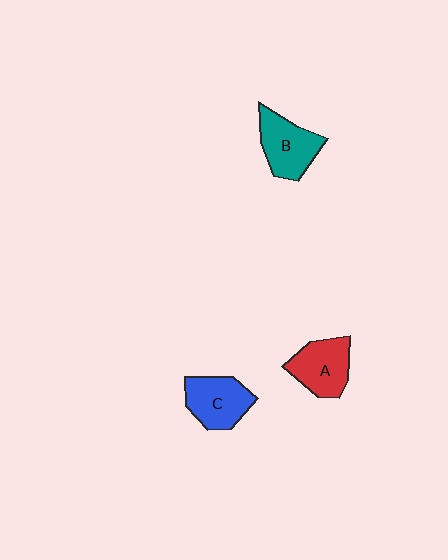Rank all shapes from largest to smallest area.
From largest to smallest: B (teal), C (blue), A (red).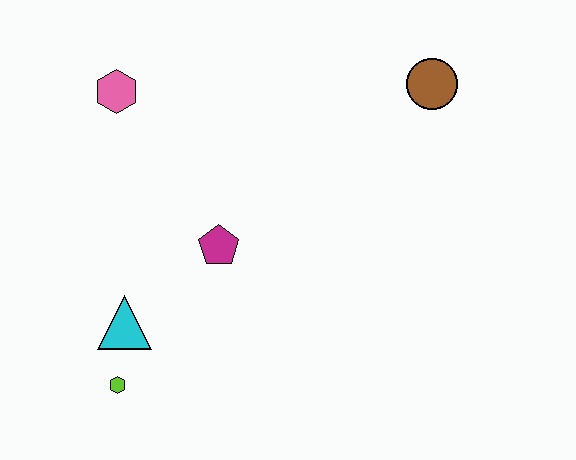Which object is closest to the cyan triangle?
The lime hexagon is closest to the cyan triangle.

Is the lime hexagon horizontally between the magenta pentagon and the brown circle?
No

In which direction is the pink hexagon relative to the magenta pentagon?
The pink hexagon is above the magenta pentagon.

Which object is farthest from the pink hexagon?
The brown circle is farthest from the pink hexagon.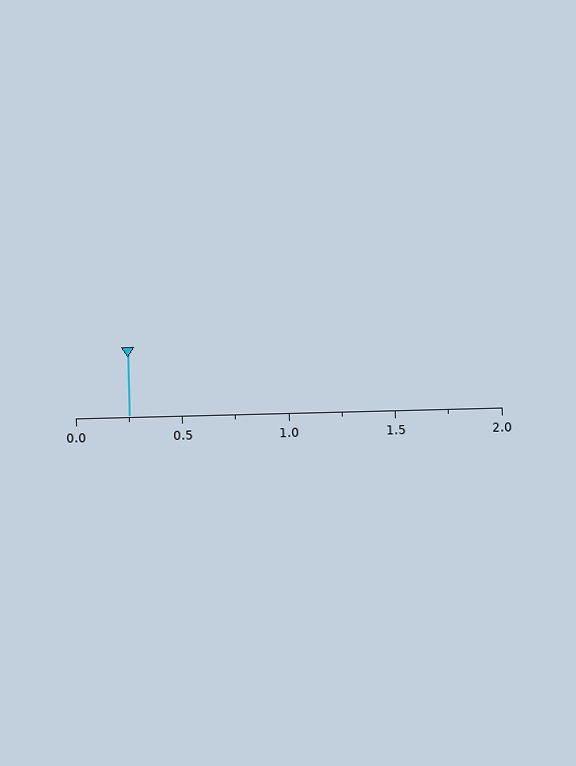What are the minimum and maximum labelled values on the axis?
The axis runs from 0.0 to 2.0.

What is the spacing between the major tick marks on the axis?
The major ticks are spaced 0.5 apart.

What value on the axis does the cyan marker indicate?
The marker indicates approximately 0.25.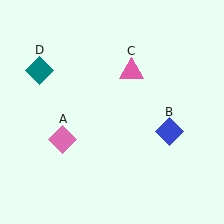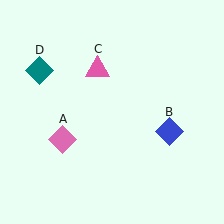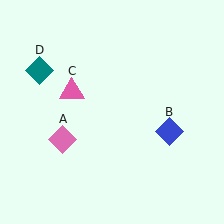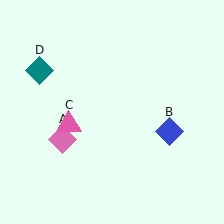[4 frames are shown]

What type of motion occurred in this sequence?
The pink triangle (object C) rotated counterclockwise around the center of the scene.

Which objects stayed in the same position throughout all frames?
Pink diamond (object A) and blue diamond (object B) and teal diamond (object D) remained stationary.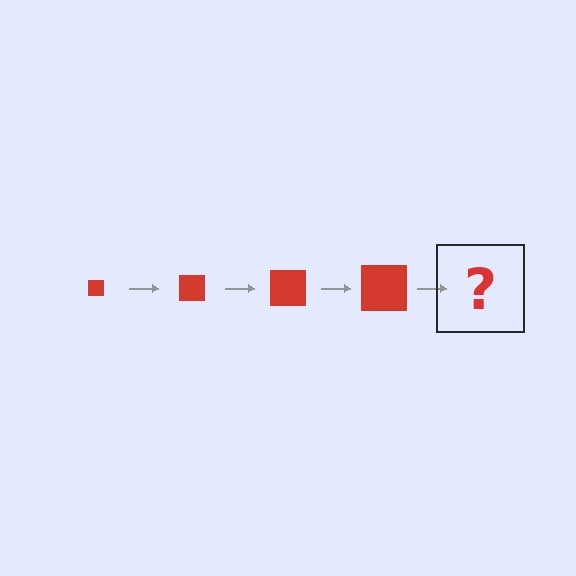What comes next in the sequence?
The next element should be a red square, larger than the previous one.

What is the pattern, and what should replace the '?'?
The pattern is that the square gets progressively larger each step. The '?' should be a red square, larger than the previous one.